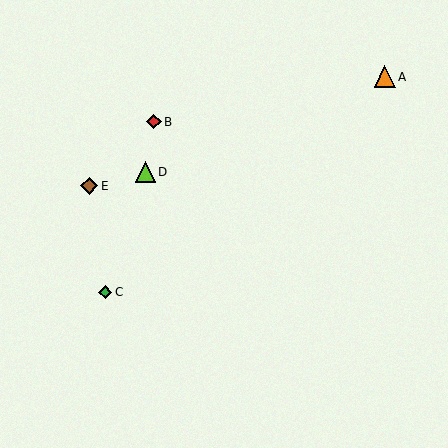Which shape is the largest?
The orange triangle (labeled A) is the largest.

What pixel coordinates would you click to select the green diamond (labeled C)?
Click at (105, 292) to select the green diamond C.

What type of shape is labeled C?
Shape C is a green diamond.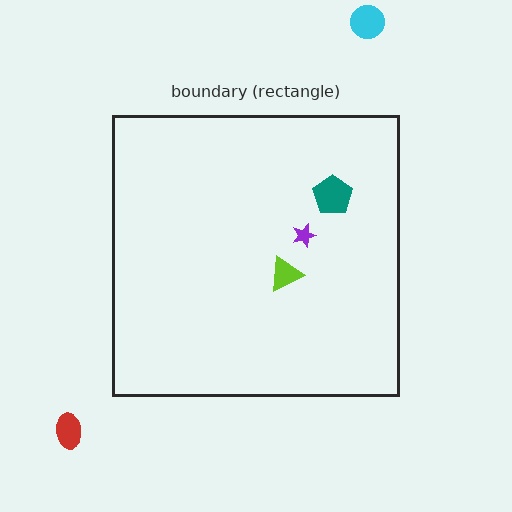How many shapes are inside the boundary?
3 inside, 2 outside.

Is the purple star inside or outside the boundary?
Inside.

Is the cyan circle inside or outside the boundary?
Outside.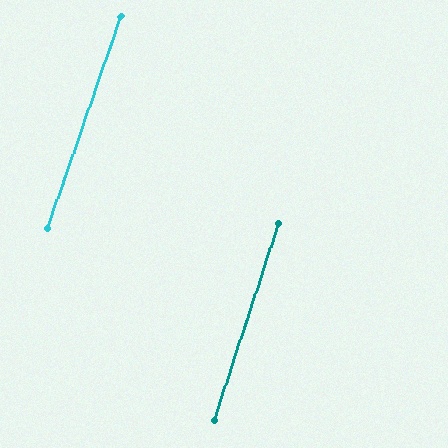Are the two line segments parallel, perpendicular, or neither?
Parallel — their directions differ by only 0.9°.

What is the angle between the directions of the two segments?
Approximately 1 degree.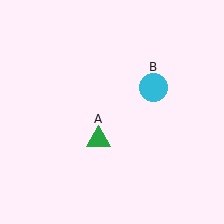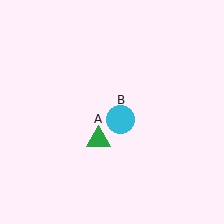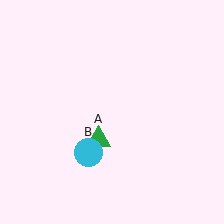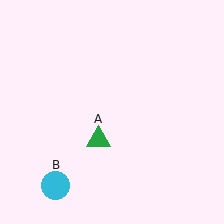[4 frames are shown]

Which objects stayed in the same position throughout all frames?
Green triangle (object A) remained stationary.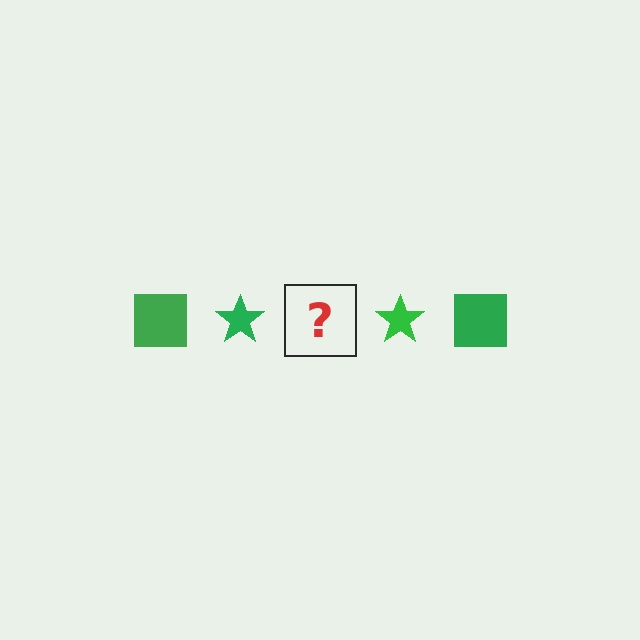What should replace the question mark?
The question mark should be replaced with a green square.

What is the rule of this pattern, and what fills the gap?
The rule is that the pattern cycles through square, star shapes in green. The gap should be filled with a green square.